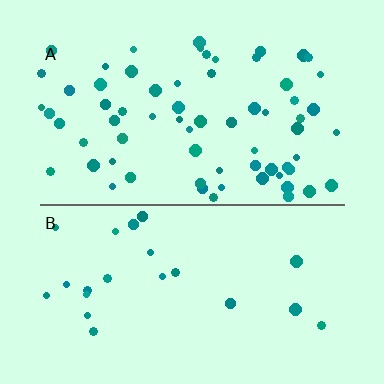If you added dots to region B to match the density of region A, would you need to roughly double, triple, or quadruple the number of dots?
Approximately triple.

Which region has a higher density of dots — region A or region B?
A (the top).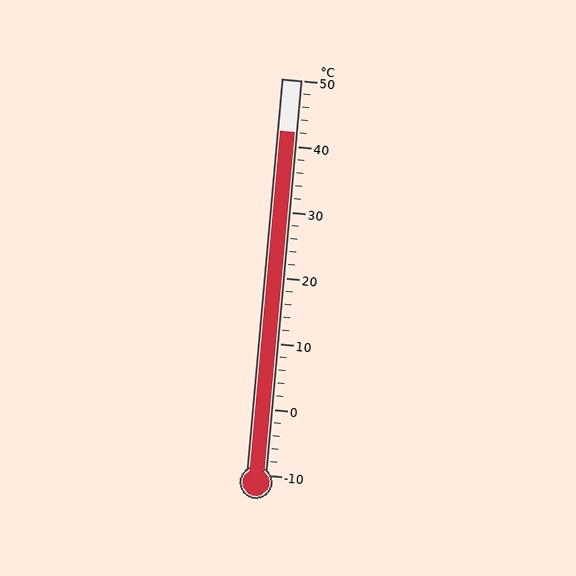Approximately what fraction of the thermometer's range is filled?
The thermometer is filled to approximately 85% of its range.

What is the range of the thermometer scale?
The thermometer scale ranges from -10°C to 50°C.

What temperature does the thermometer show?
The thermometer shows approximately 42°C.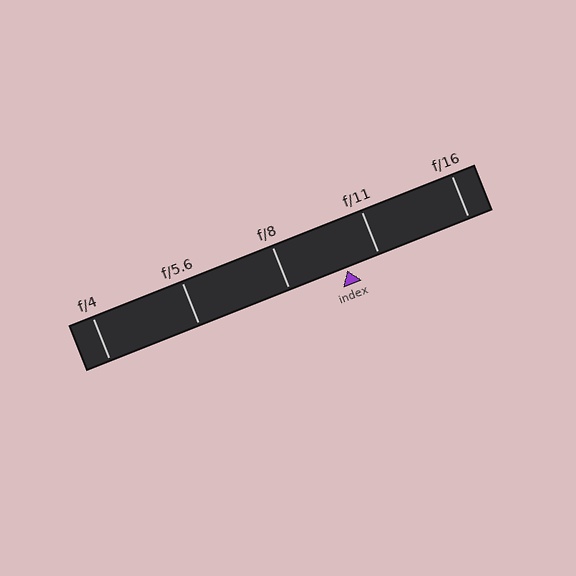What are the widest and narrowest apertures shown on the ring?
The widest aperture shown is f/4 and the narrowest is f/16.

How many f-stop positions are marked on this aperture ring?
There are 5 f-stop positions marked.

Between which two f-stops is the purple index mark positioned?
The index mark is between f/8 and f/11.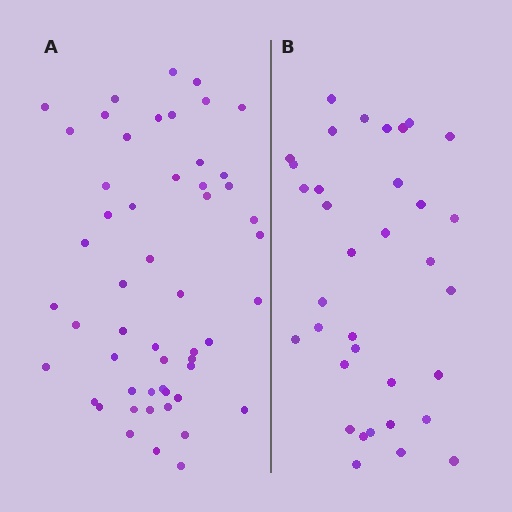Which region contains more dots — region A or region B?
Region A (the left region) has more dots.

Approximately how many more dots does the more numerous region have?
Region A has approximately 20 more dots than region B.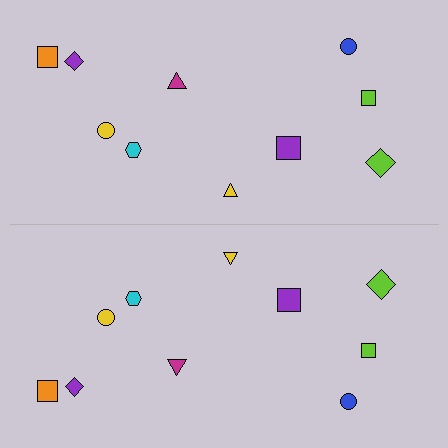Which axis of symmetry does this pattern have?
The pattern has a horizontal axis of symmetry running through the center of the image.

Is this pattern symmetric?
Yes, this pattern has bilateral (reflection) symmetry.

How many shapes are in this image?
There are 20 shapes in this image.